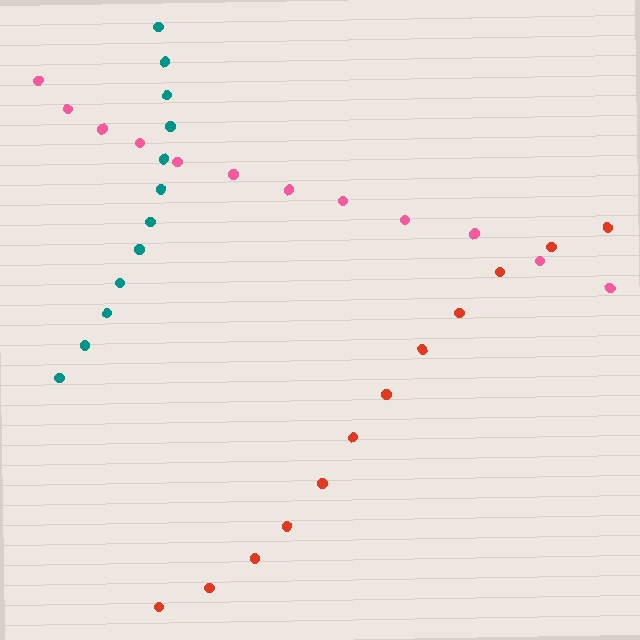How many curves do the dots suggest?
There are 3 distinct paths.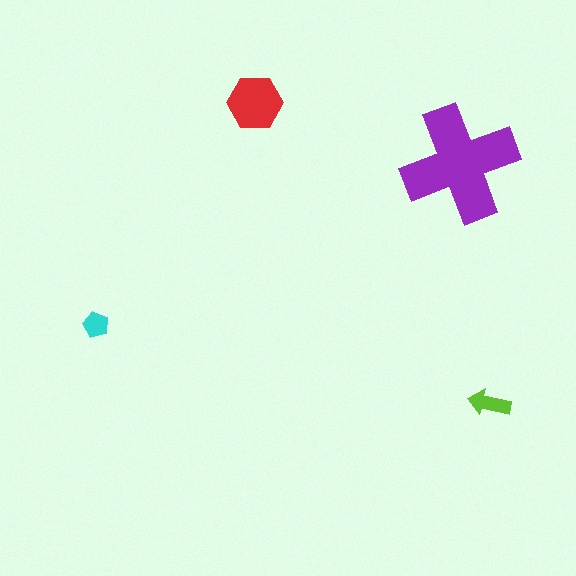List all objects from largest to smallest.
The purple cross, the red hexagon, the lime arrow, the cyan pentagon.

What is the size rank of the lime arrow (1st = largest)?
3rd.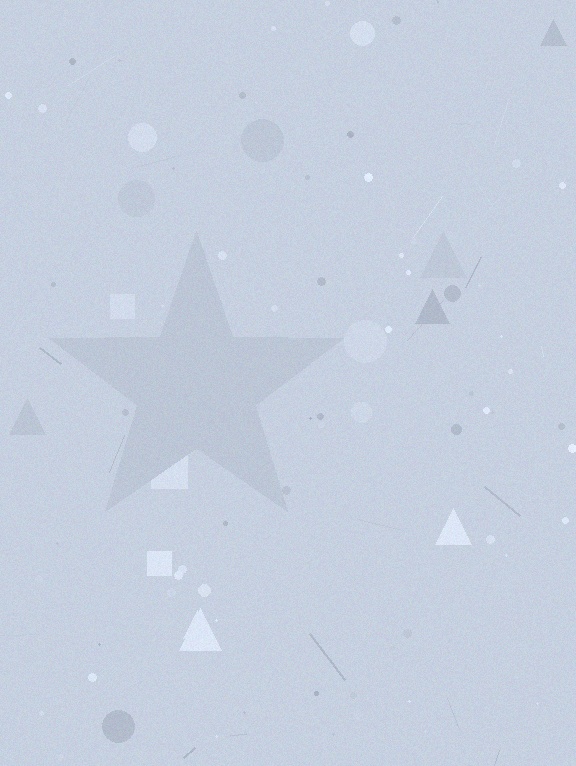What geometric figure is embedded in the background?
A star is embedded in the background.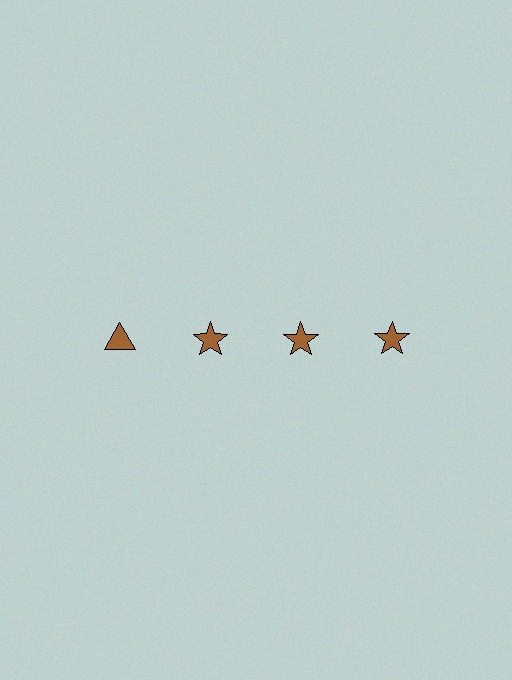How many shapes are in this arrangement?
There are 4 shapes arranged in a grid pattern.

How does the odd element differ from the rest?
It has a different shape: triangle instead of star.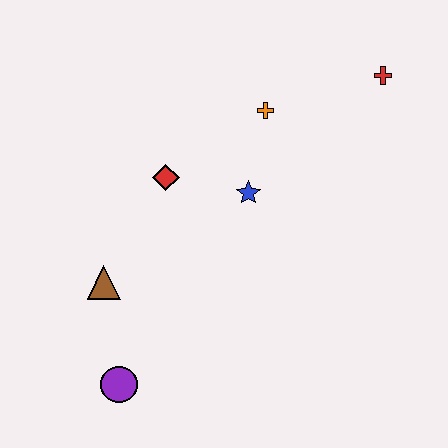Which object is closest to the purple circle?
The brown triangle is closest to the purple circle.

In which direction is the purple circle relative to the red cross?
The purple circle is below the red cross.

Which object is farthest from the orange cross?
The purple circle is farthest from the orange cross.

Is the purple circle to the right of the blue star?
No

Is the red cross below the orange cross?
No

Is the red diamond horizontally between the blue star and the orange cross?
No